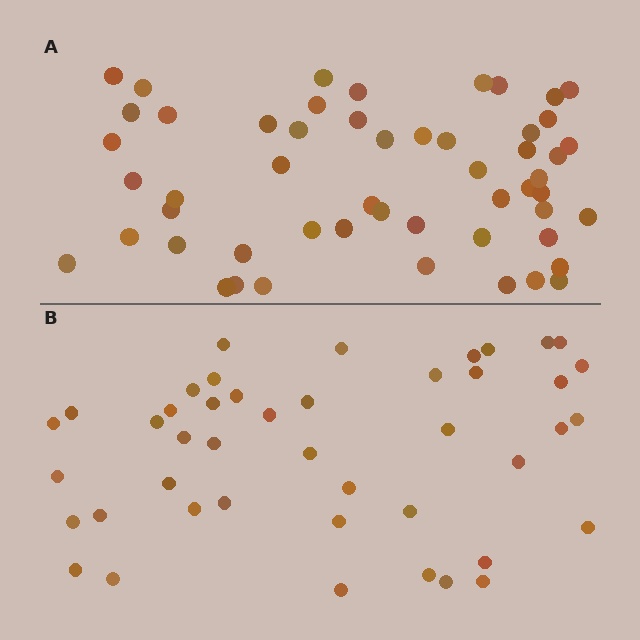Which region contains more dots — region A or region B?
Region A (the top region) has more dots.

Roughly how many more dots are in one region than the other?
Region A has roughly 8 or so more dots than region B.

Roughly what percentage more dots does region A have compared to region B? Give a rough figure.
About 20% more.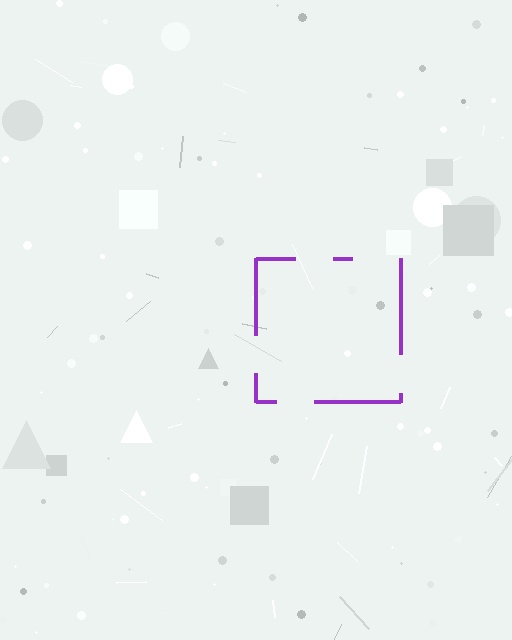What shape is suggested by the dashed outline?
The dashed outline suggests a square.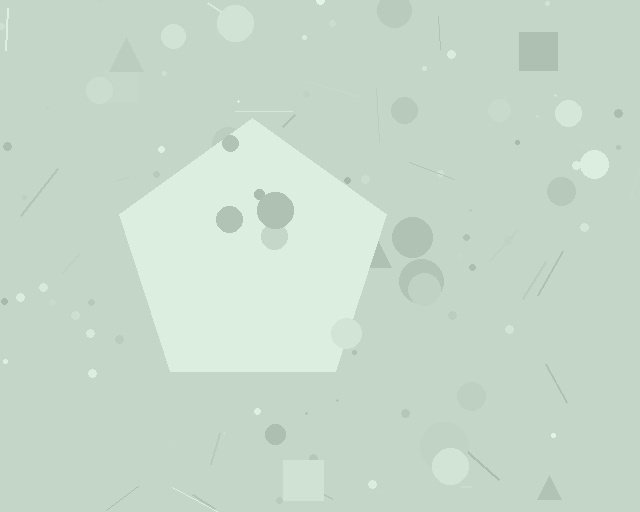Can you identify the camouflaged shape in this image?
The camouflaged shape is a pentagon.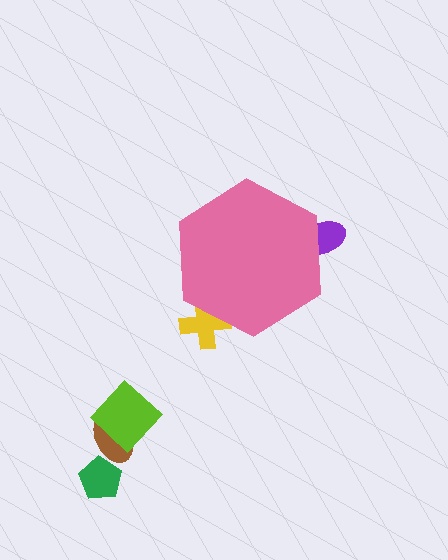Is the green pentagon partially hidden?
No, the green pentagon is fully visible.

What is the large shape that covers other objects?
A pink hexagon.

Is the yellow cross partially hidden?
Yes, the yellow cross is partially hidden behind the pink hexagon.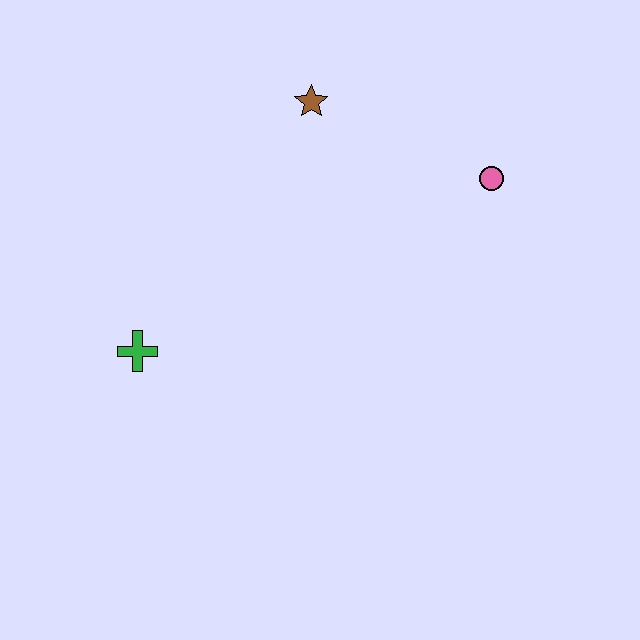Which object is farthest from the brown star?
The green cross is farthest from the brown star.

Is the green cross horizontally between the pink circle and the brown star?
No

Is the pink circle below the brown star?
Yes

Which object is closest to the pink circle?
The brown star is closest to the pink circle.